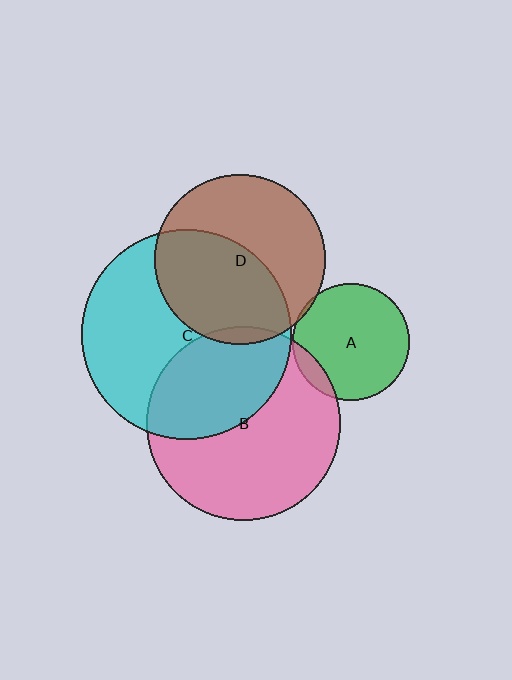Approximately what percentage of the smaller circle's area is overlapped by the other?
Approximately 50%.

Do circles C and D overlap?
Yes.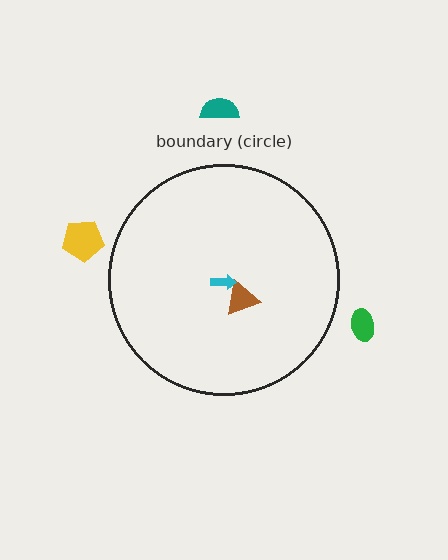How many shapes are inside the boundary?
2 inside, 3 outside.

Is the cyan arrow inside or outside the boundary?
Inside.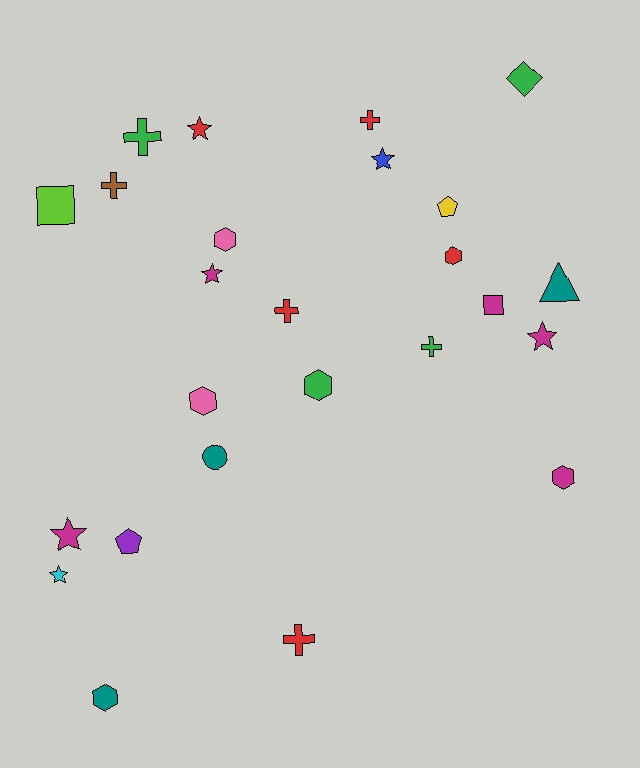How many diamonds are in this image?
There is 1 diamond.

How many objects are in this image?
There are 25 objects.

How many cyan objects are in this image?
There is 1 cyan object.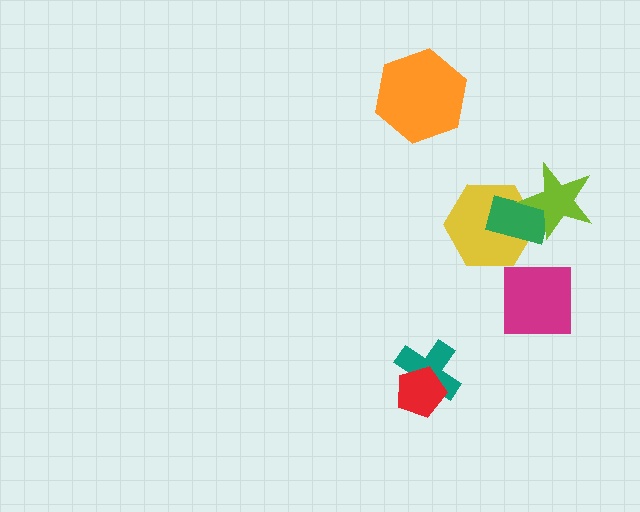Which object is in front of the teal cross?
The red pentagon is in front of the teal cross.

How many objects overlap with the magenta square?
0 objects overlap with the magenta square.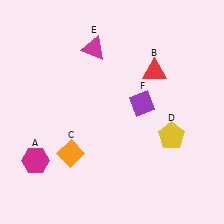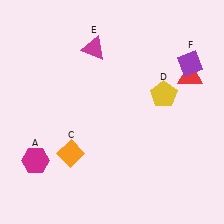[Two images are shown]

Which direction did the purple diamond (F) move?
The purple diamond (F) moved right.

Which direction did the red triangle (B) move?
The red triangle (B) moved right.